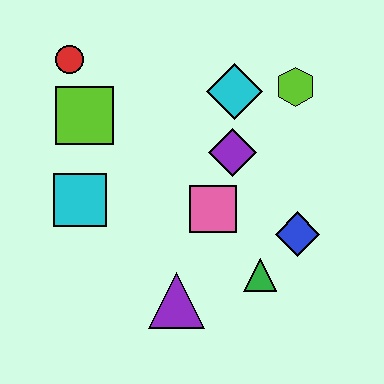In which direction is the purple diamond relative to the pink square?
The purple diamond is above the pink square.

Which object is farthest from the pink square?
The red circle is farthest from the pink square.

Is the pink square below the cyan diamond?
Yes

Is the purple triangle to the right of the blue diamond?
No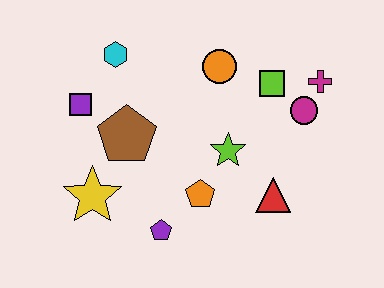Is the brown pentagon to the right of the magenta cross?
No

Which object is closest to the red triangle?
The lime star is closest to the red triangle.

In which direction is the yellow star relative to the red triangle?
The yellow star is to the left of the red triangle.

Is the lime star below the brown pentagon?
Yes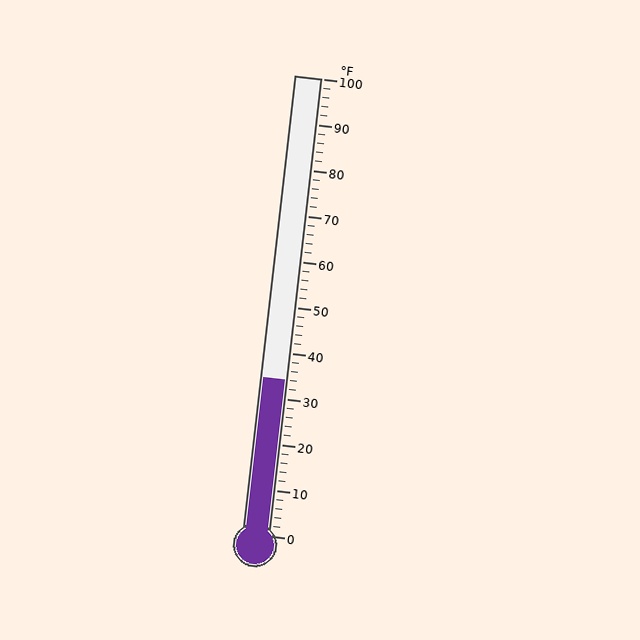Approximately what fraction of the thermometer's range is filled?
The thermometer is filled to approximately 35% of its range.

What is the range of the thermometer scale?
The thermometer scale ranges from 0°F to 100°F.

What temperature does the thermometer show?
The thermometer shows approximately 34°F.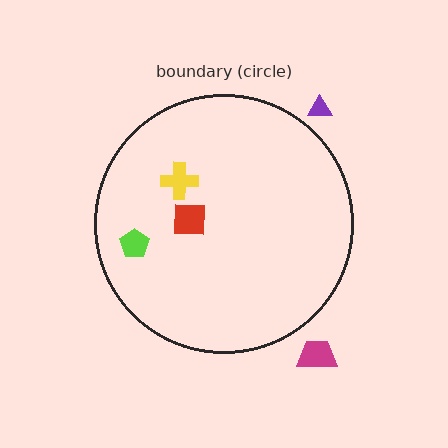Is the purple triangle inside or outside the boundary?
Outside.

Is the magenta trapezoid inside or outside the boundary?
Outside.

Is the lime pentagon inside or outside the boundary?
Inside.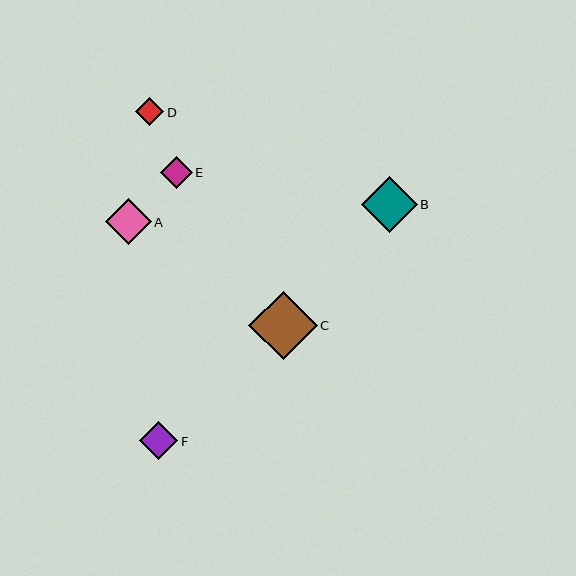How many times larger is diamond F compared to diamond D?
Diamond F is approximately 1.4 times the size of diamond D.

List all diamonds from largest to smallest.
From largest to smallest: C, B, A, F, E, D.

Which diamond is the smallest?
Diamond D is the smallest with a size of approximately 28 pixels.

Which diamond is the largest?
Diamond C is the largest with a size of approximately 68 pixels.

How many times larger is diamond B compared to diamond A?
Diamond B is approximately 1.2 times the size of diamond A.